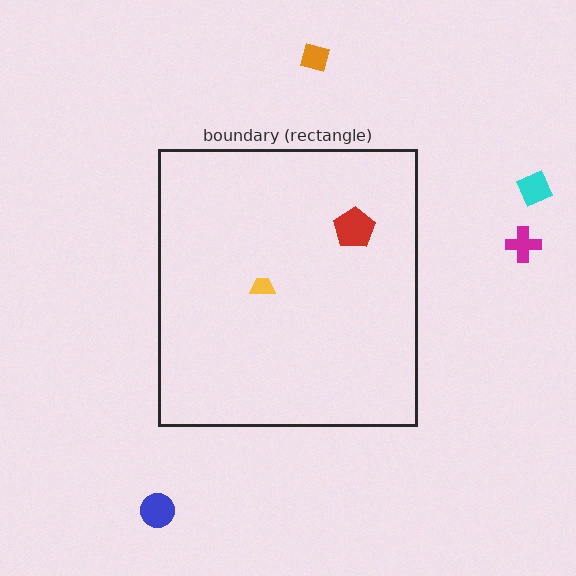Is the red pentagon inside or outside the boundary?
Inside.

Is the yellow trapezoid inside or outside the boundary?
Inside.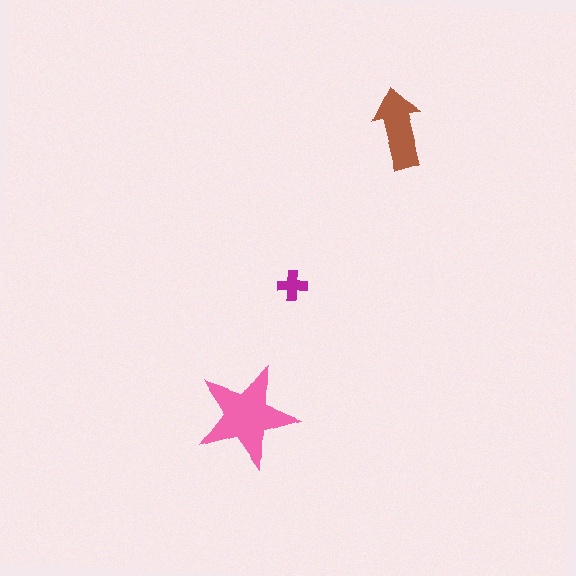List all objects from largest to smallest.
The pink star, the brown arrow, the magenta cross.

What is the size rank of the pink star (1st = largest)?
1st.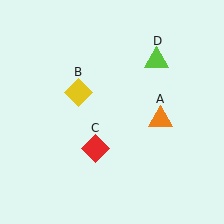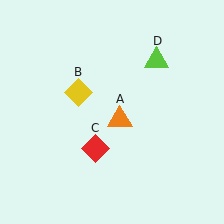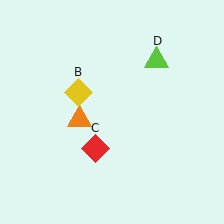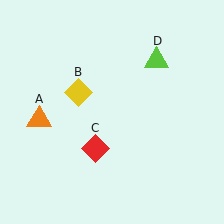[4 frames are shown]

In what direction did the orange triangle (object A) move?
The orange triangle (object A) moved left.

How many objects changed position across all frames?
1 object changed position: orange triangle (object A).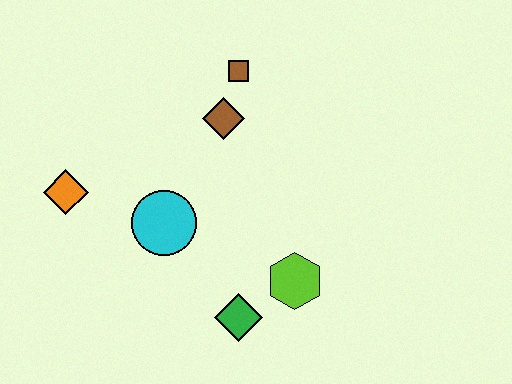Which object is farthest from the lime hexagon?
The orange diamond is farthest from the lime hexagon.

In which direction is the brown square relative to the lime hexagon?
The brown square is above the lime hexagon.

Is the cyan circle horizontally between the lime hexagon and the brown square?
No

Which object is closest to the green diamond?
The lime hexagon is closest to the green diamond.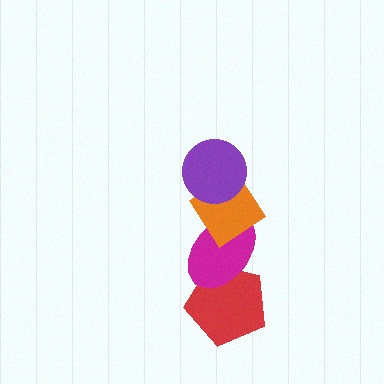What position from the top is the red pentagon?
The red pentagon is 4th from the top.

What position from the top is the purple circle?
The purple circle is 1st from the top.